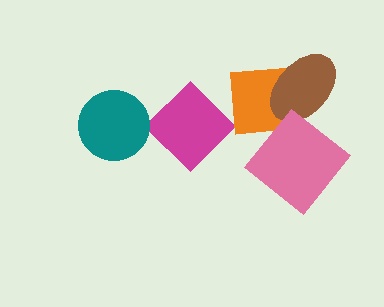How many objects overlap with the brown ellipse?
1 object overlaps with the brown ellipse.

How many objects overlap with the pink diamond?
1 object overlaps with the pink diamond.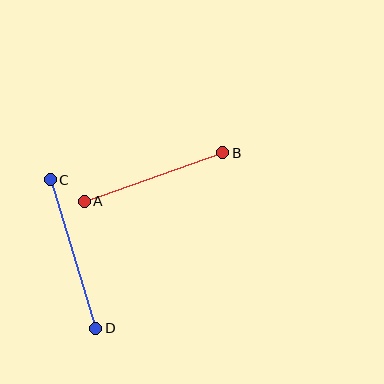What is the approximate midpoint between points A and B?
The midpoint is at approximately (154, 177) pixels.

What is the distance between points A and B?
The distance is approximately 147 pixels.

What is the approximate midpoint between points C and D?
The midpoint is at approximately (73, 254) pixels.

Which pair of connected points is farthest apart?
Points C and D are farthest apart.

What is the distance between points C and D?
The distance is approximately 155 pixels.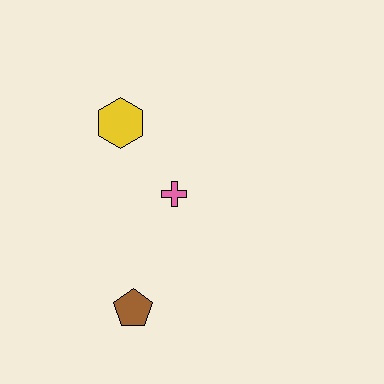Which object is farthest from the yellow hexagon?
The brown pentagon is farthest from the yellow hexagon.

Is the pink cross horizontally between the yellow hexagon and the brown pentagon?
No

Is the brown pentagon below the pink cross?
Yes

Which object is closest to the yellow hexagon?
The pink cross is closest to the yellow hexagon.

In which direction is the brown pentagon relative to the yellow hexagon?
The brown pentagon is below the yellow hexagon.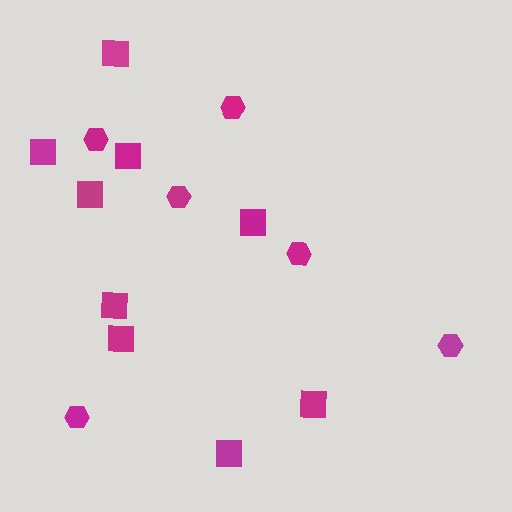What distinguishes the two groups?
There are 2 groups: one group of squares (9) and one group of hexagons (6).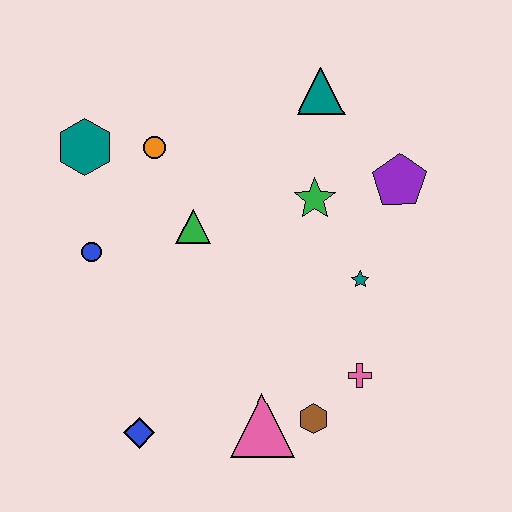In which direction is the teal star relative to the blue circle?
The teal star is to the right of the blue circle.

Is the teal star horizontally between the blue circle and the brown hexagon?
No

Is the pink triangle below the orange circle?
Yes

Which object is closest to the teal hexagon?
The orange circle is closest to the teal hexagon.